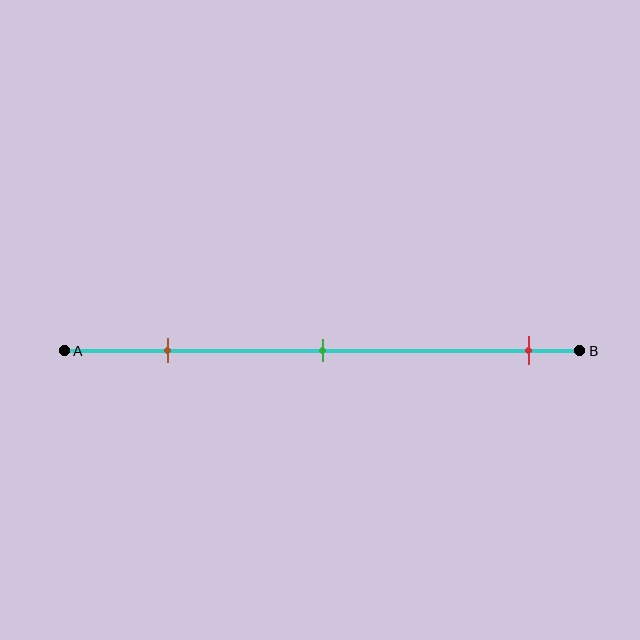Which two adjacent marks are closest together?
The brown and green marks are the closest adjacent pair.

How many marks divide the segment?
There are 3 marks dividing the segment.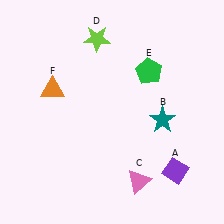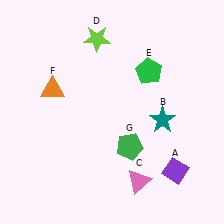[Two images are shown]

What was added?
A green pentagon (G) was added in Image 2.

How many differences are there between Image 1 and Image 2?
There is 1 difference between the two images.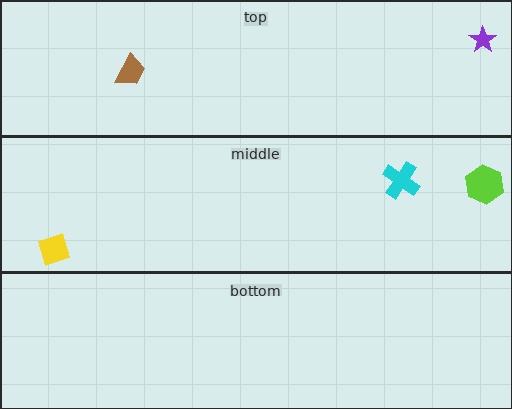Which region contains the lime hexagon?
The middle region.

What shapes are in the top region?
The brown trapezoid, the purple star.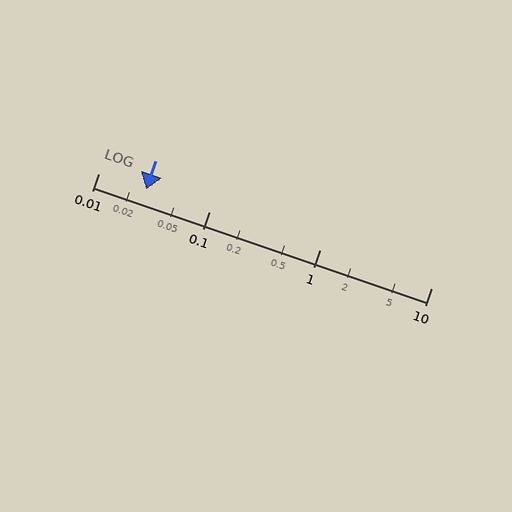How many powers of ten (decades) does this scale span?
The scale spans 3 decades, from 0.01 to 10.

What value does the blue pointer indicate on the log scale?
The pointer indicates approximately 0.027.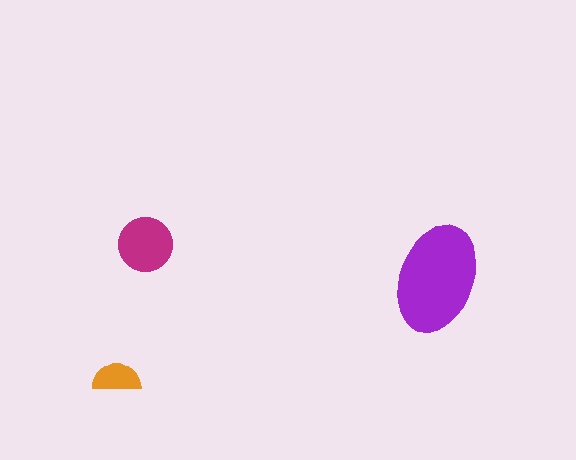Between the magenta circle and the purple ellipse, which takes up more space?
The purple ellipse.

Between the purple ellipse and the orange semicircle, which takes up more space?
The purple ellipse.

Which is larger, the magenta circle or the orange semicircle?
The magenta circle.